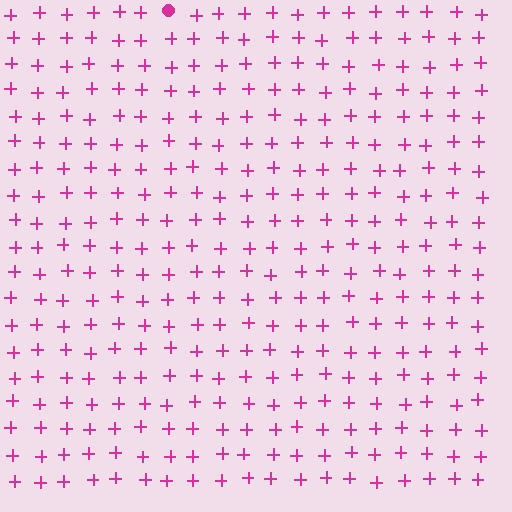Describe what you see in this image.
The image is filled with small magenta elements arranged in a uniform grid. A rectangle-shaped region contains plus signs, while the surrounding area contains circles. The boundary is defined purely by the change in element shape.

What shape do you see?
I see a rectangle.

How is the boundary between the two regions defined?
The boundary is defined by a change in element shape: plus signs inside vs. circles outside. All elements share the same color and spacing.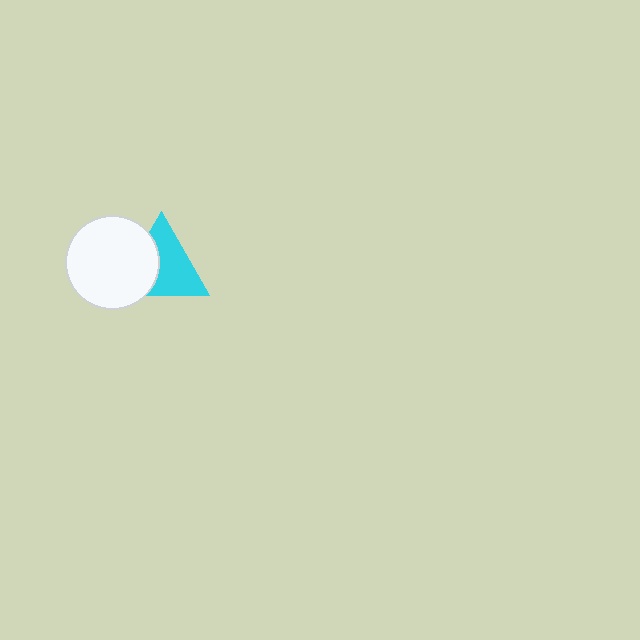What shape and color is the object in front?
The object in front is a white circle.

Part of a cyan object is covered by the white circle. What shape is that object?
It is a triangle.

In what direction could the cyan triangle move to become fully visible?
The cyan triangle could move right. That would shift it out from behind the white circle entirely.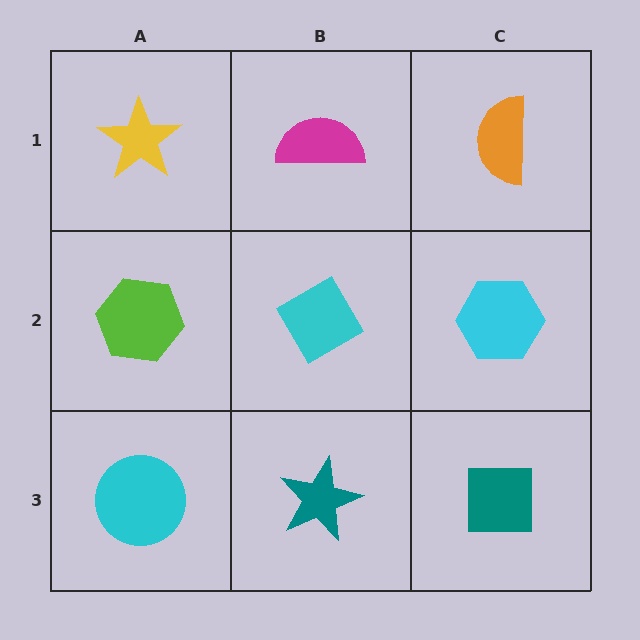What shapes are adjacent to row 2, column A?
A yellow star (row 1, column A), a cyan circle (row 3, column A), a cyan diamond (row 2, column B).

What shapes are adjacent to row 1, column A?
A lime hexagon (row 2, column A), a magenta semicircle (row 1, column B).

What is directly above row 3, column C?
A cyan hexagon.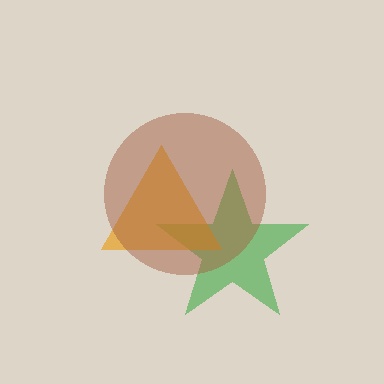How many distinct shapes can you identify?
There are 3 distinct shapes: a green star, an orange triangle, a brown circle.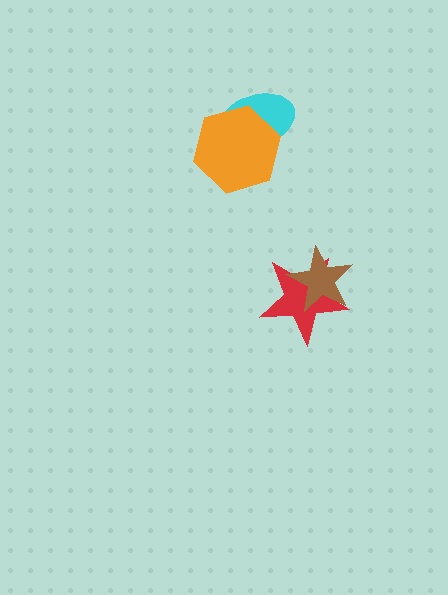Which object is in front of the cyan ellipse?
The orange hexagon is in front of the cyan ellipse.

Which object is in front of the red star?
The brown star is in front of the red star.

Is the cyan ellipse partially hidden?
Yes, it is partially covered by another shape.